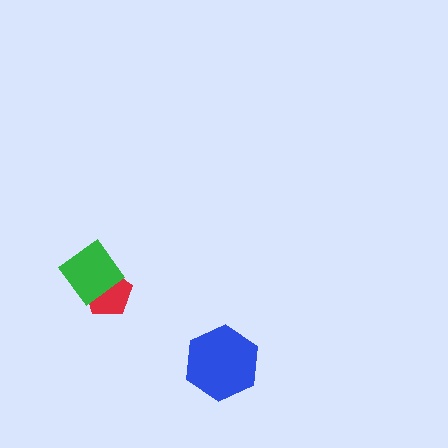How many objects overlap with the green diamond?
1 object overlaps with the green diamond.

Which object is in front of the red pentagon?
The green diamond is in front of the red pentagon.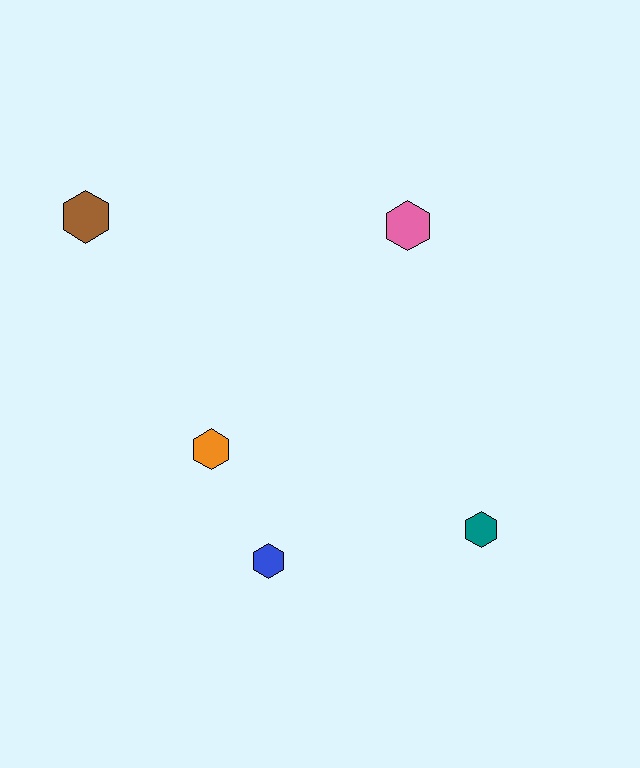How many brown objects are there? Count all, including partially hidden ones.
There is 1 brown object.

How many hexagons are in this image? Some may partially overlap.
There are 5 hexagons.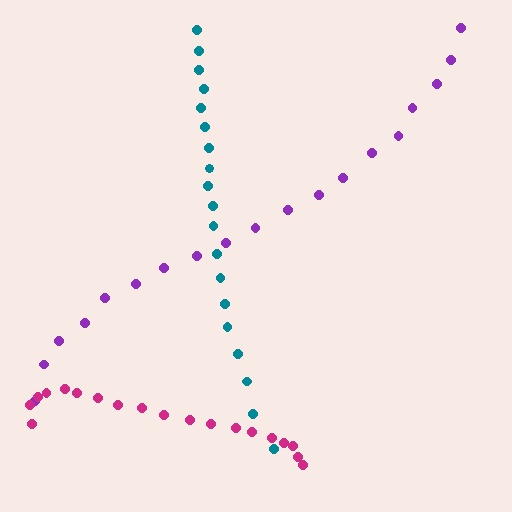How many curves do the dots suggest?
There are 3 distinct paths.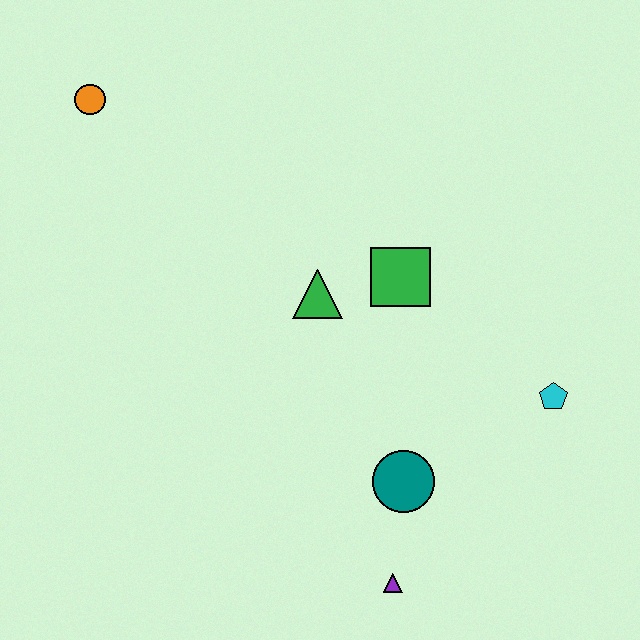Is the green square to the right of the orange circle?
Yes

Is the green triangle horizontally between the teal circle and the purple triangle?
No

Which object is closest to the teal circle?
The purple triangle is closest to the teal circle.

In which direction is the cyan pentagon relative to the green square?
The cyan pentagon is to the right of the green square.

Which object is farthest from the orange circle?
The purple triangle is farthest from the orange circle.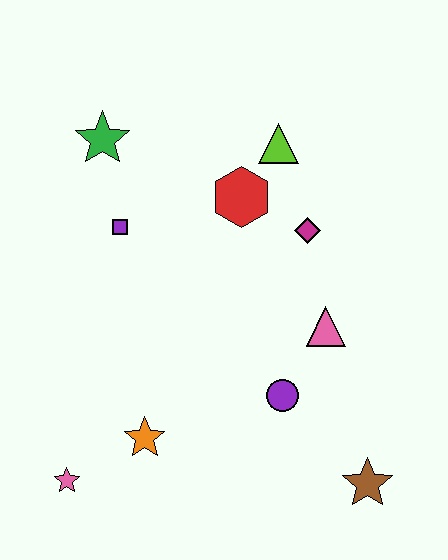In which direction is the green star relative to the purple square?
The green star is above the purple square.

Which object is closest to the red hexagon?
The lime triangle is closest to the red hexagon.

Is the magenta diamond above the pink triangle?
Yes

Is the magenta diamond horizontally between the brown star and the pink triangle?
No